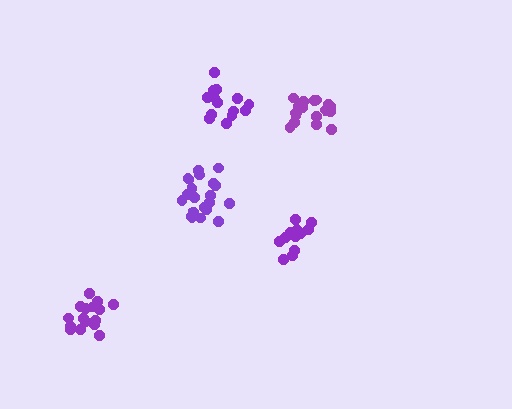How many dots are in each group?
Group 1: 14 dots, Group 2: 16 dots, Group 3: 19 dots, Group 4: 13 dots, Group 5: 18 dots (80 total).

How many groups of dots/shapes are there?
There are 5 groups.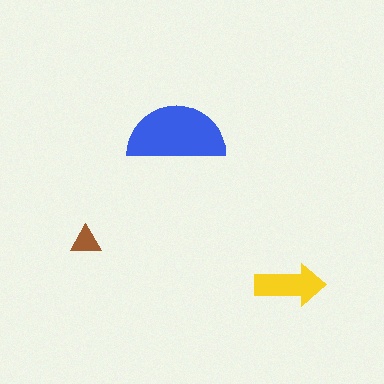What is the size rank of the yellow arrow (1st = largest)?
2nd.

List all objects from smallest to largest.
The brown triangle, the yellow arrow, the blue semicircle.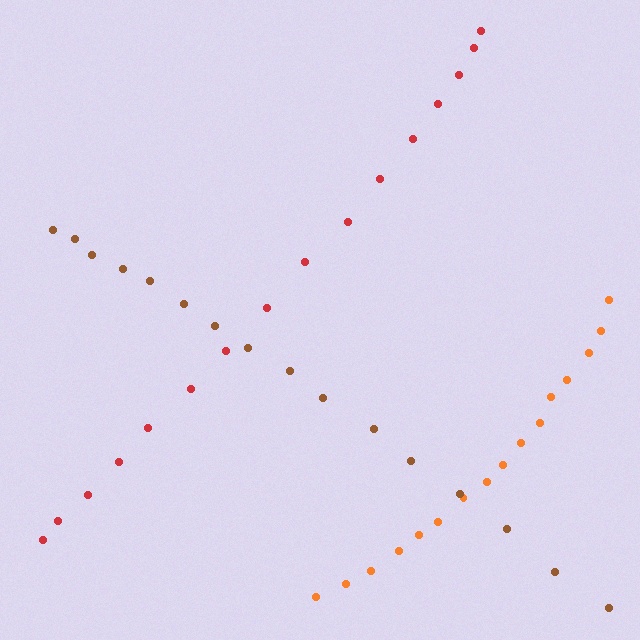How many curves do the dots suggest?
There are 3 distinct paths.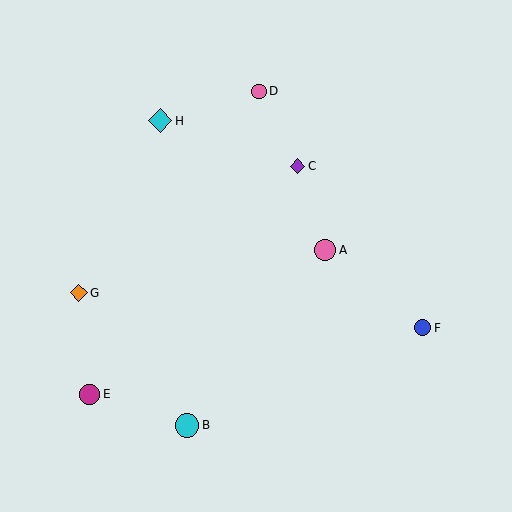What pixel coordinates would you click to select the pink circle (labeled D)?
Click at (259, 91) to select the pink circle D.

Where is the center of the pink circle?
The center of the pink circle is at (325, 250).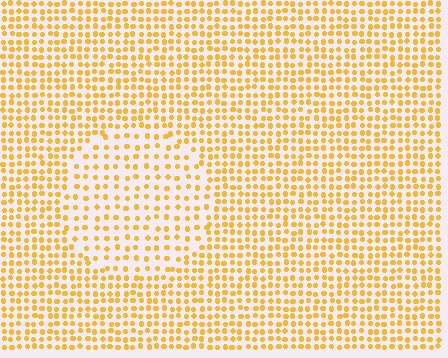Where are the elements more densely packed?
The elements are more densely packed outside the circle boundary.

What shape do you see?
I see a circle.